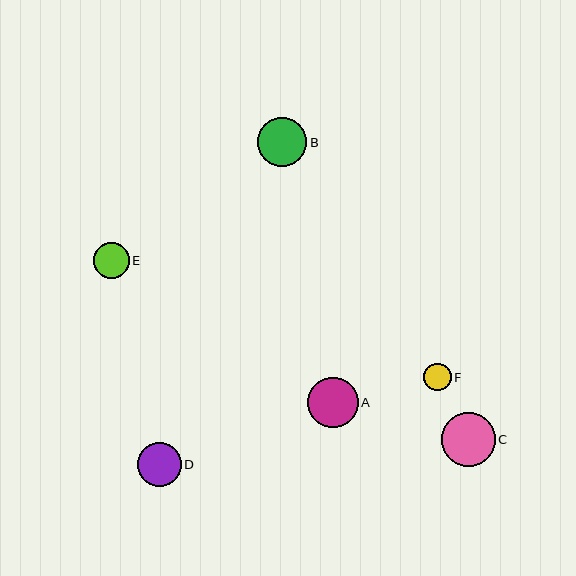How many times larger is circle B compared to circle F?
Circle B is approximately 1.8 times the size of circle F.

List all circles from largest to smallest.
From largest to smallest: C, A, B, D, E, F.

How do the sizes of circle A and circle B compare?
Circle A and circle B are approximately the same size.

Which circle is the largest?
Circle C is the largest with a size of approximately 54 pixels.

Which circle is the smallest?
Circle F is the smallest with a size of approximately 27 pixels.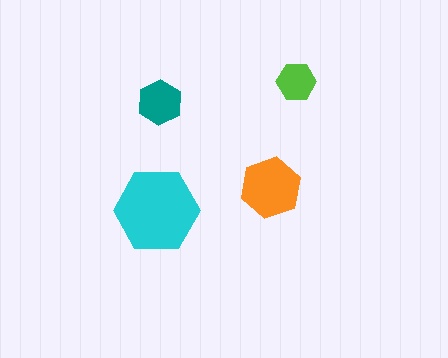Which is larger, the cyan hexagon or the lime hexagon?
The cyan one.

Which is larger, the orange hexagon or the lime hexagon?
The orange one.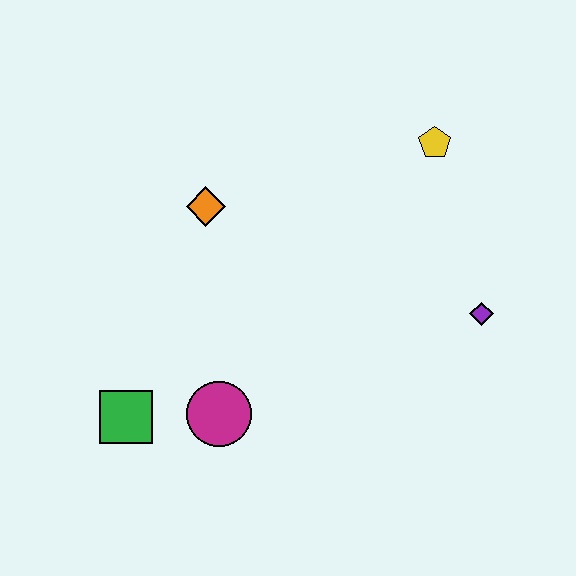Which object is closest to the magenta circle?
The green square is closest to the magenta circle.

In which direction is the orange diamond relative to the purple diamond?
The orange diamond is to the left of the purple diamond.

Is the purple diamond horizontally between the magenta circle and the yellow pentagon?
No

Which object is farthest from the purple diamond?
The green square is farthest from the purple diamond.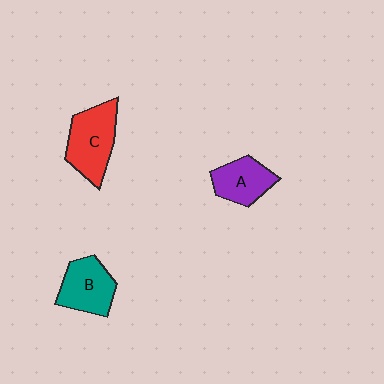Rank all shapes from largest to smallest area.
From largest to smallest: C (red), B (teal), A (purple).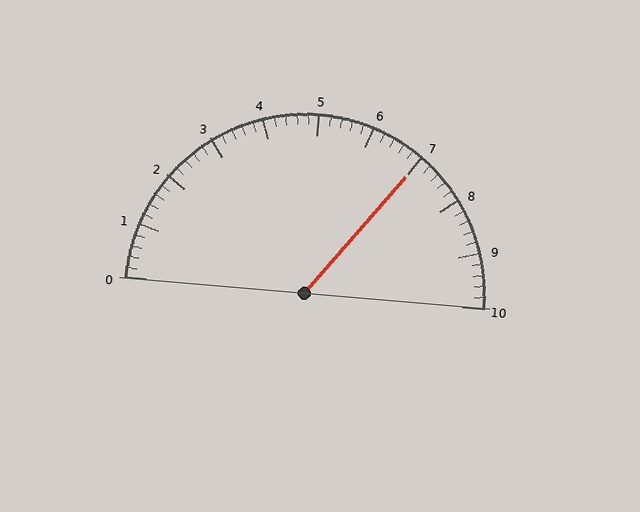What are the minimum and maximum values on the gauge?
The gauge ranges from 0 to 10.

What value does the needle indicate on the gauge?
The needle indicates approximately 7.0.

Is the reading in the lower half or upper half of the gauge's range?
The reading is in the upper half of the range (0 to 10).